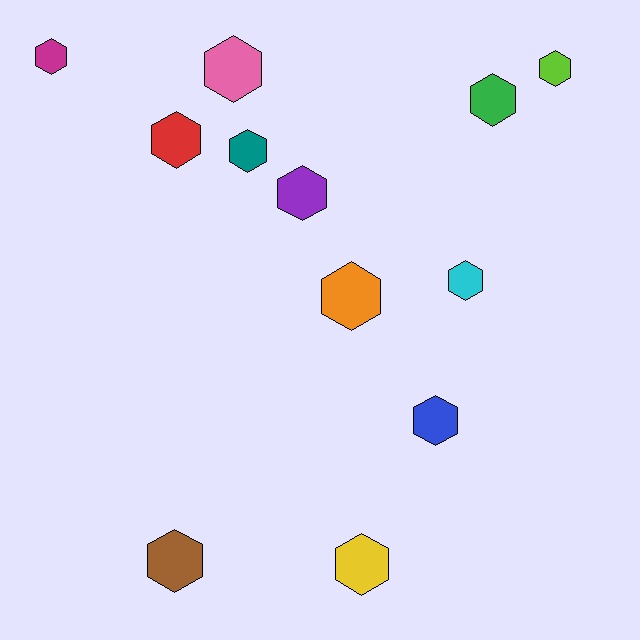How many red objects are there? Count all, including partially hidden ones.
There is 1 red object.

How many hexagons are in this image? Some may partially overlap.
There are 12 hexagons.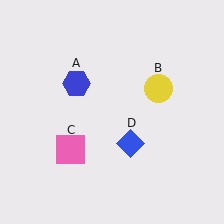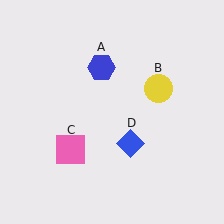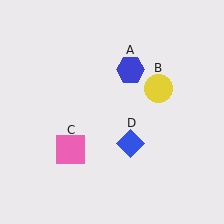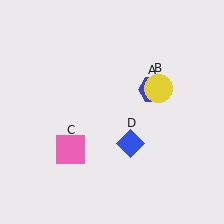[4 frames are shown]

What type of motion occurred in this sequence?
The blue hexagon (object A) rotated clockwise around the center of the scene.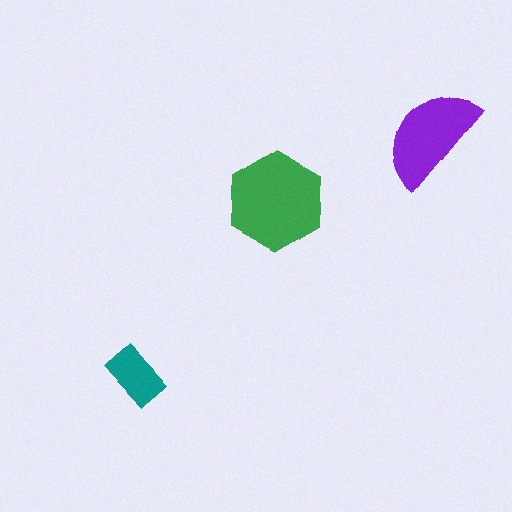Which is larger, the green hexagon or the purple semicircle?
The green hexagon.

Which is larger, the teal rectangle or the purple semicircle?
The purple semicircle.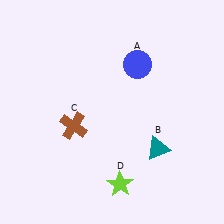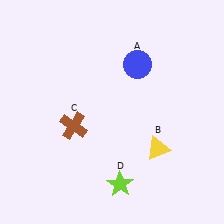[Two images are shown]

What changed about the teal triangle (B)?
In Image 1, B is teal. In Image 2, it changed to yellow.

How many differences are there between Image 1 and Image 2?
There is 1 difference between the two images.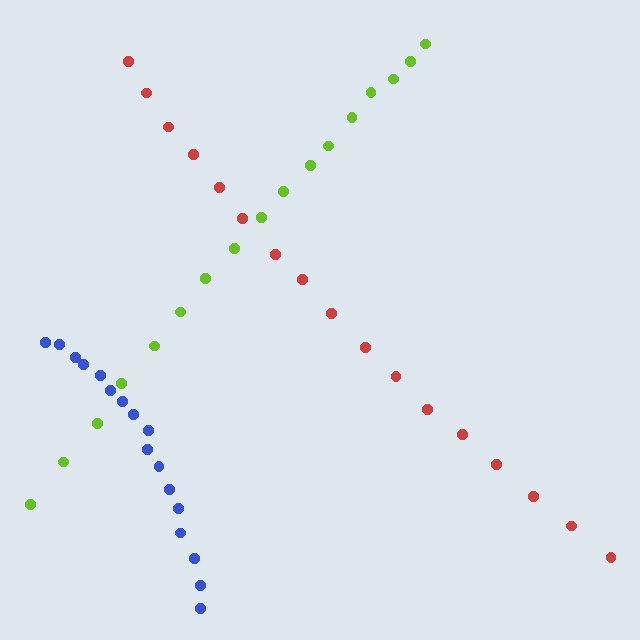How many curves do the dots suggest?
There are 3 distinct paths.